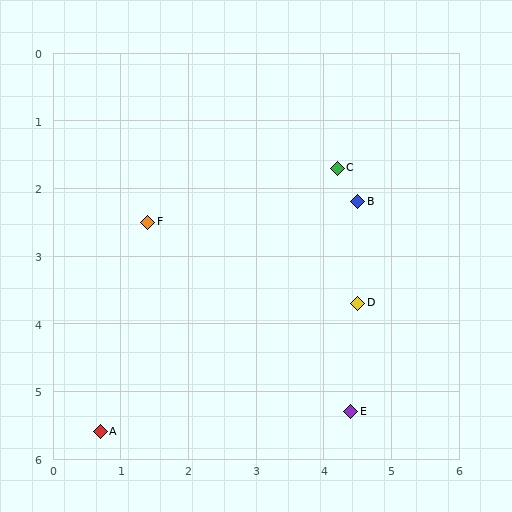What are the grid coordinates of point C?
Point C is at approximately (4.2, 1.7).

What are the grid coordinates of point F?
Point F is at approximately (1.4, 2.5).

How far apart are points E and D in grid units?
Points E and D are about 1.6 grid units apart.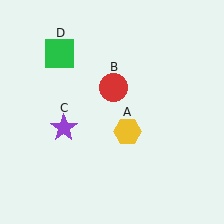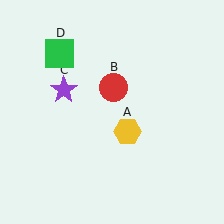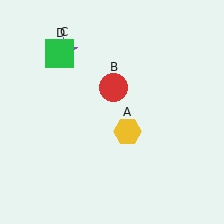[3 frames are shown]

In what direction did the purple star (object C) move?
The purple star (object C) moved up.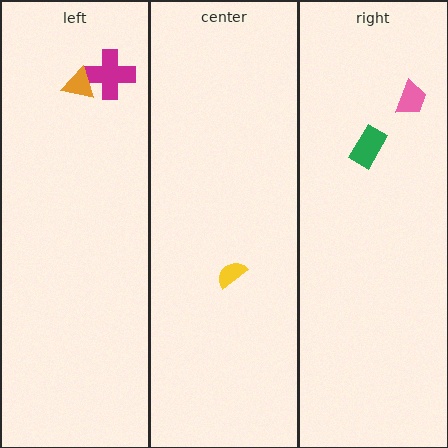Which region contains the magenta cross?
The left region.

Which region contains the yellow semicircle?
The center region.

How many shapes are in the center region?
1.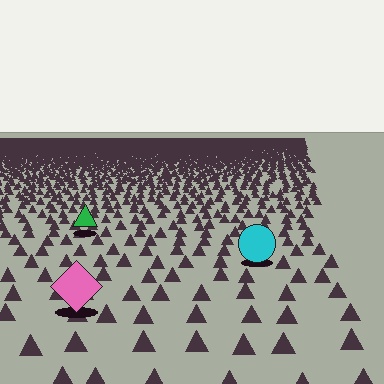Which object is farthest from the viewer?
The green triangle is farthest from the viewer. It appears smaller and the ground texture around it is denser.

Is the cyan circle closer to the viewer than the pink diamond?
No. The pink diamond is closer — you can tell from the texture gradient: the ground texture is coarser near it.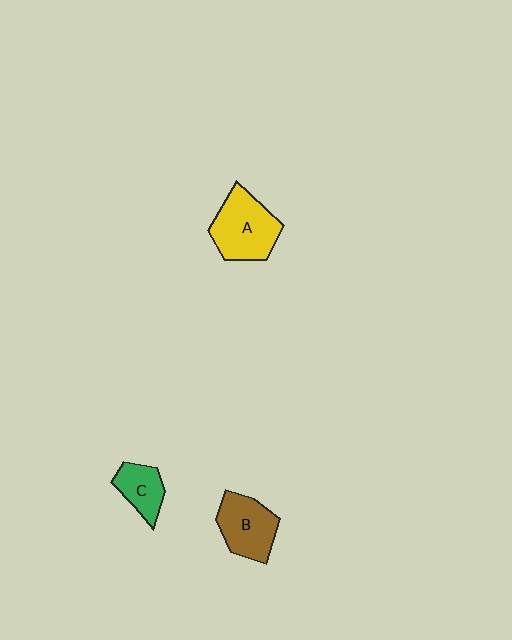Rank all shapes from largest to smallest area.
From largest to smallest: A (yellow), B (brown), C (green).